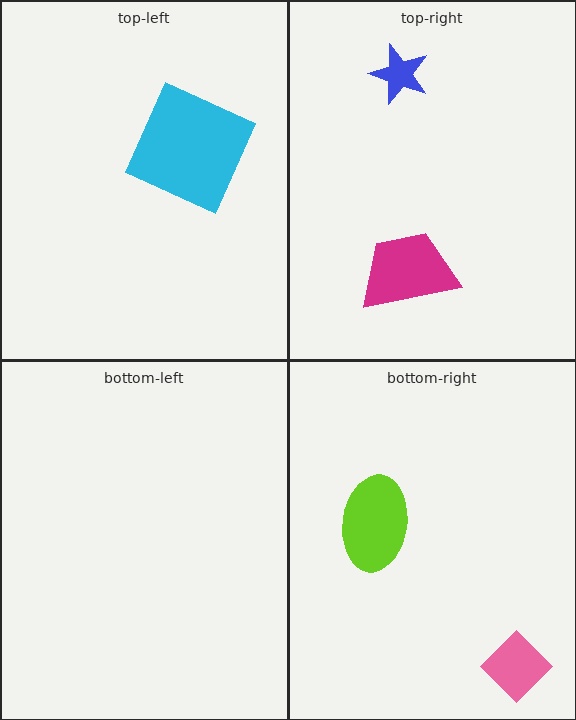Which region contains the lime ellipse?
The bottom-right region.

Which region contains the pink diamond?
The bottom-right region.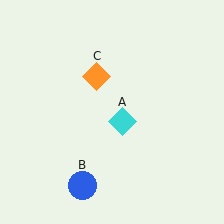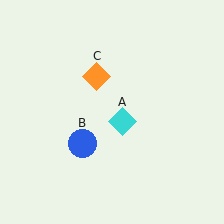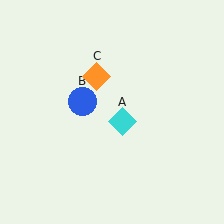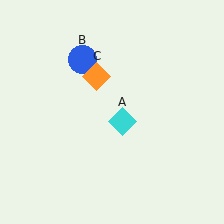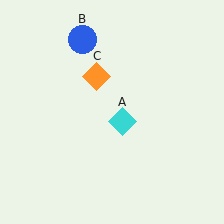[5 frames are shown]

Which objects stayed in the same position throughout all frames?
Cyan diamond (object A) and orange diamond (object C) remained stationary.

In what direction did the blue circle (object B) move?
The blue circle (object B) moved up.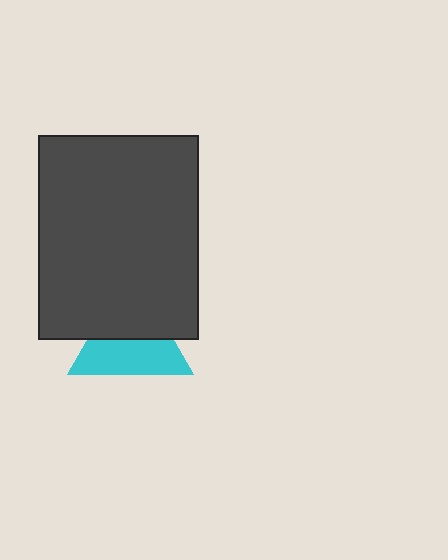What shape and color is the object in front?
The object in front is a dark gray rectangle.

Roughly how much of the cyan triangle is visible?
About half of it is visible (roughly 54%).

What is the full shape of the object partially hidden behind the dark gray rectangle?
The partially hidden object is a cyan triangle.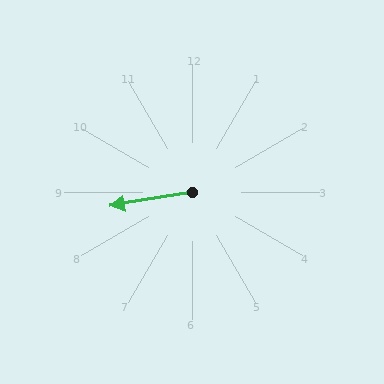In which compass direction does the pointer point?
West.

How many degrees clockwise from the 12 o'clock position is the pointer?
Approximately 260 degrees.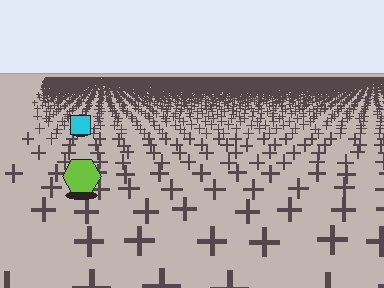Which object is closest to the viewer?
The lime hexagon is closest. The texture marks near it are larger and more spread out.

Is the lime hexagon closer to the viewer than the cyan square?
Yes. The lime hexagon is closer — you can tell from the texture gradient: the ground texture is coarser near it.